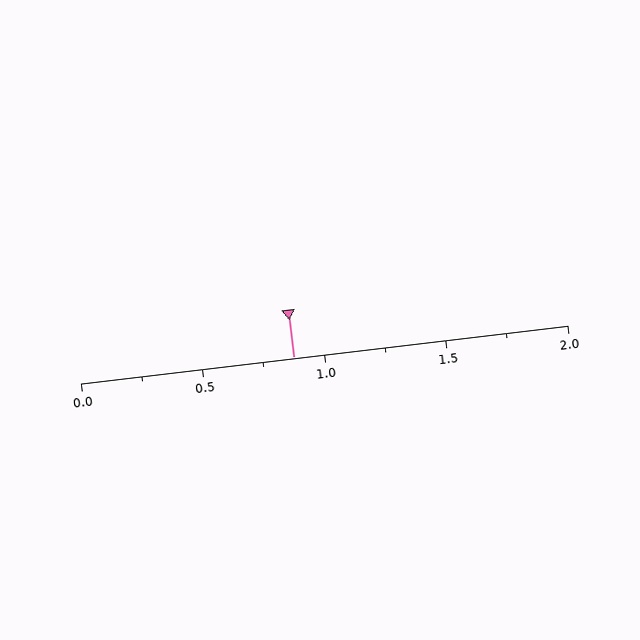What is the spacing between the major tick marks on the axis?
The major ticks are spaced 0.5 apart.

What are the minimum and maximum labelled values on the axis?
The axis runs from 0.0 to 2.0.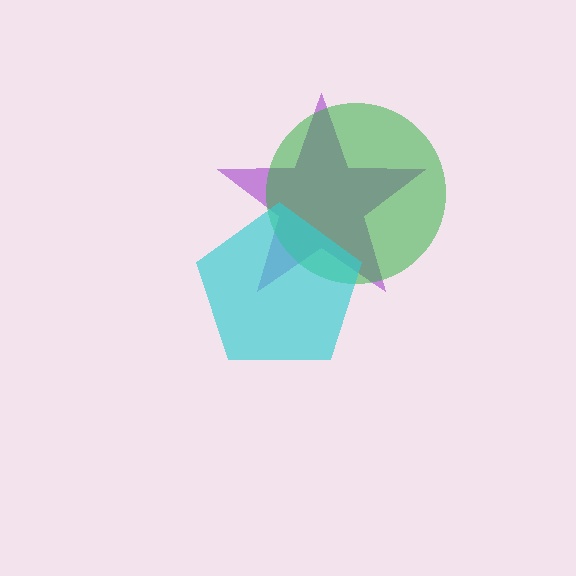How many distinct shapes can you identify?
There are 3 distinct shapes: a purple star, a green circle, a cyan pentagon.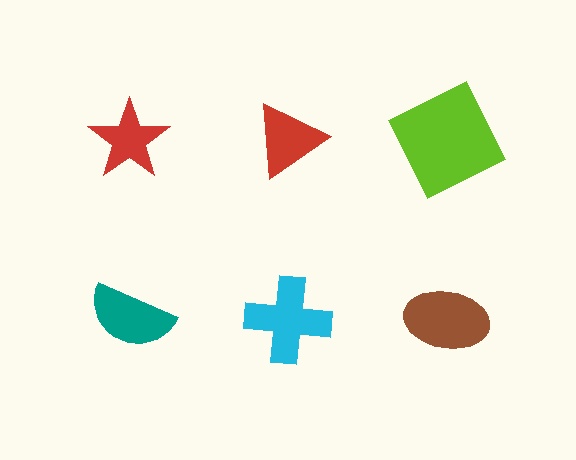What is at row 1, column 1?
A red star.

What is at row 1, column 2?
A red triangle.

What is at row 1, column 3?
A lime square.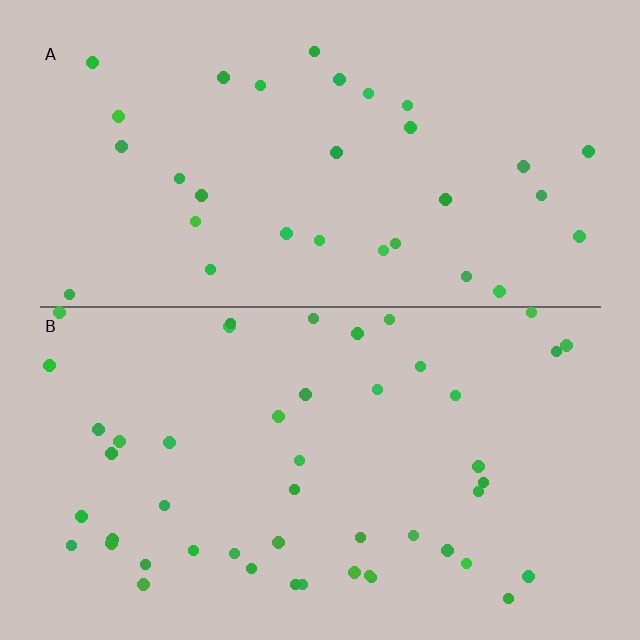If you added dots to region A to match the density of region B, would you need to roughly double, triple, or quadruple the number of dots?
Approximately double.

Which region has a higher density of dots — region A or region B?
B (the bottom).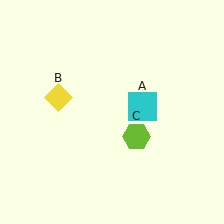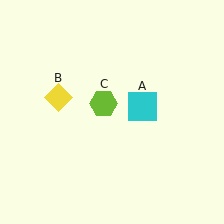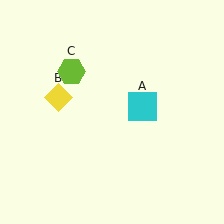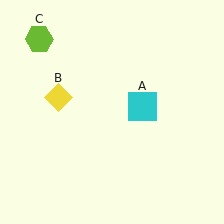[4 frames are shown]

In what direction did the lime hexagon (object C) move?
The lime hexagon (object C) moved up and to the left.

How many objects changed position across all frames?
1 object changed position: lime hexagon (object C).